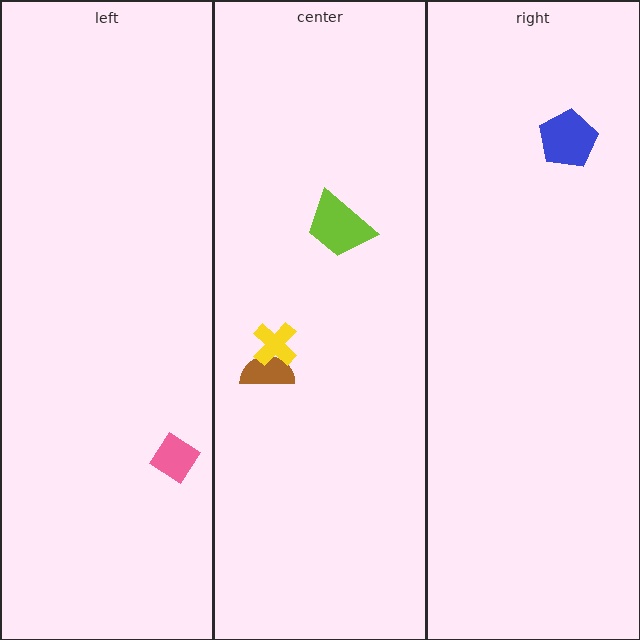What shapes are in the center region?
The brown semicircle, the lime trapezoid, the yellow cross.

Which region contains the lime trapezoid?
The center region.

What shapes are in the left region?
The pink diamond.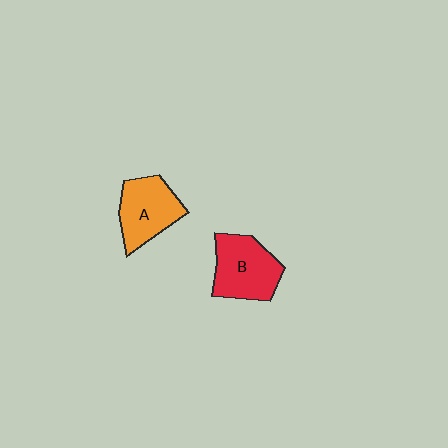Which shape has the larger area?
Shape B (red).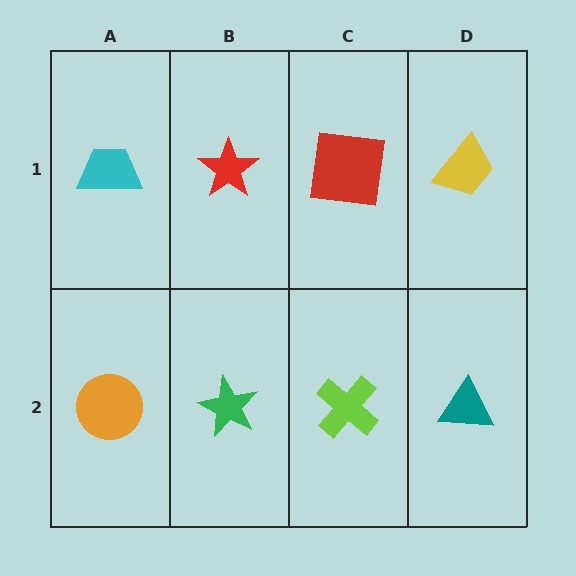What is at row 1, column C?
A red square.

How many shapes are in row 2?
4 shapes.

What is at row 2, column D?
A teal triangle.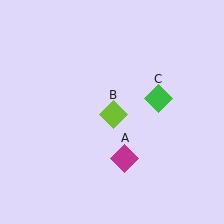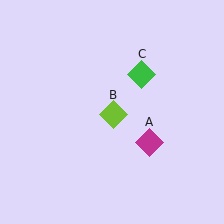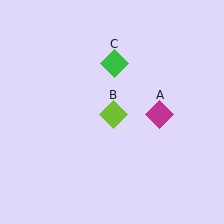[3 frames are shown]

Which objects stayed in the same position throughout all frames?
Lime diamond (object B) remained stationary.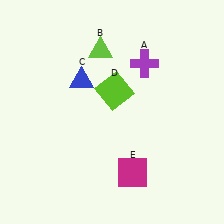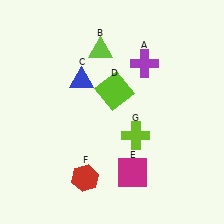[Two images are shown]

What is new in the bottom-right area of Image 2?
A lime cross (G) was added in the bottom-right area of Image 2.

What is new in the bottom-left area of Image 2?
A red hexagon (F) was added in the bottom-left area of Image 2.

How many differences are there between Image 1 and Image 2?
There are 2 differences between the two images.